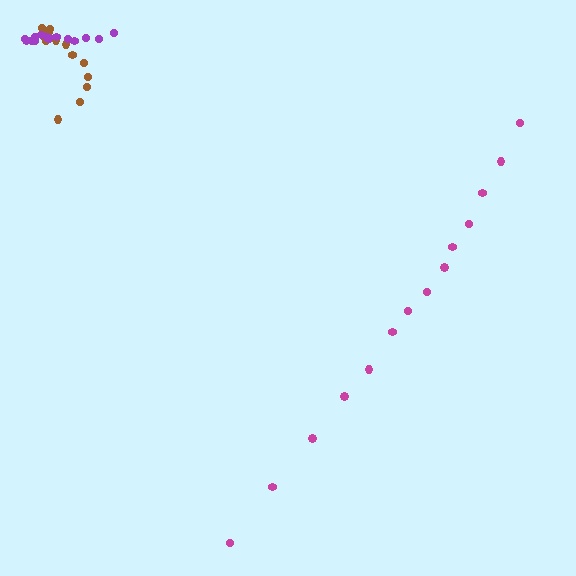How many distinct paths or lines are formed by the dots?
There are 3 distinct paths.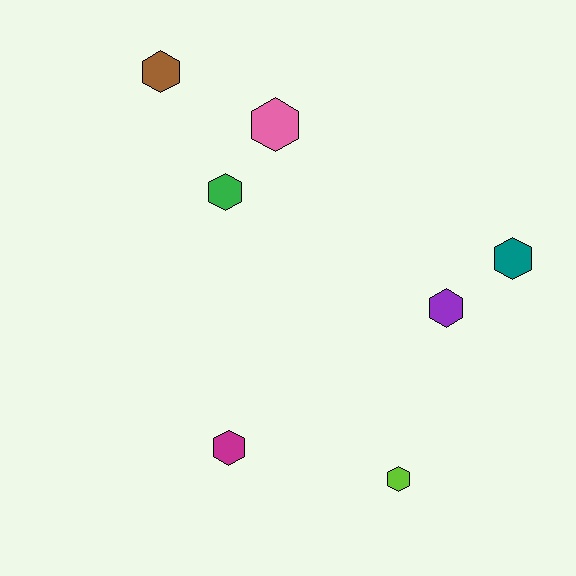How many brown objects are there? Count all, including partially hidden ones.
There is 1 brown object.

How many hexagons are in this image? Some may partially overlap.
There are 7 hexagons.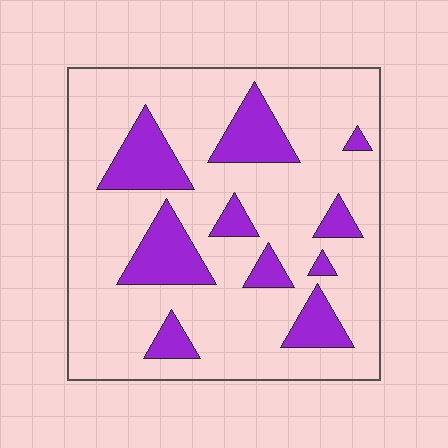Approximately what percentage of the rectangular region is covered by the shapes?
Approximately 20%.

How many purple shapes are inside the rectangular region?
10.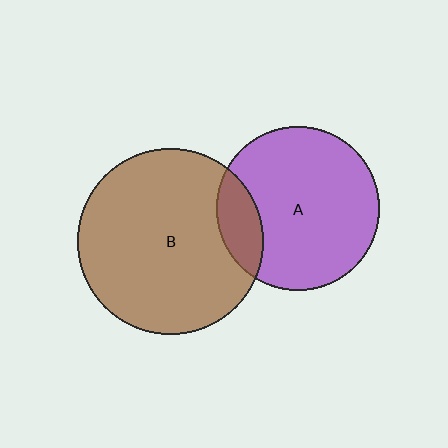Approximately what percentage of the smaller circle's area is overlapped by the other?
Approximately 15%.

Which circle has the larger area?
Circle B (brown).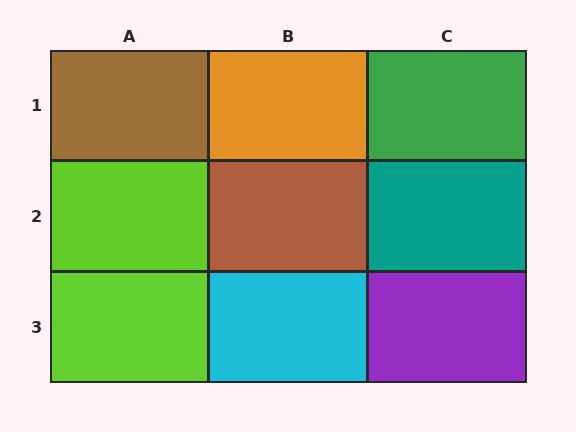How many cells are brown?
2 cells are brown.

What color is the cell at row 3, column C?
Purple.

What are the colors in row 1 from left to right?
Brown, orange, green.